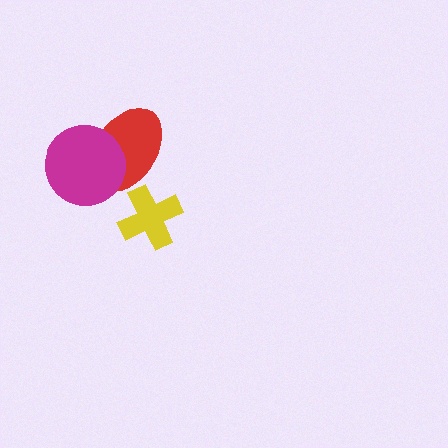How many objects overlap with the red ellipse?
1 object overlaps with the red ellipse.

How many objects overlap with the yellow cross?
0 objects overlap with the yellow cross.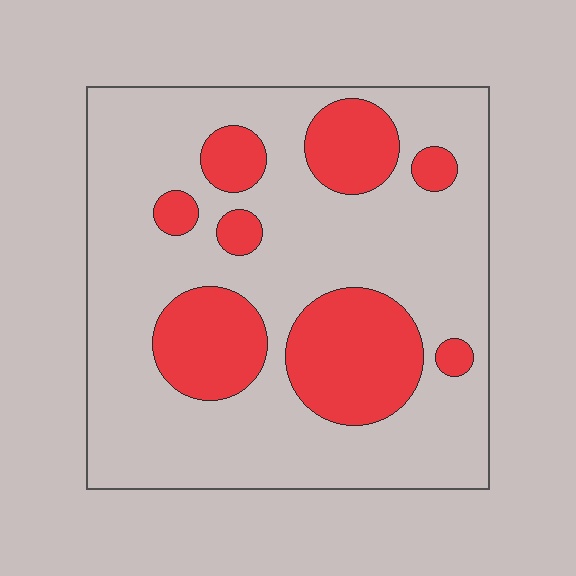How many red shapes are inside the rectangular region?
8.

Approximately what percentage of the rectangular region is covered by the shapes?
Approximately 25%.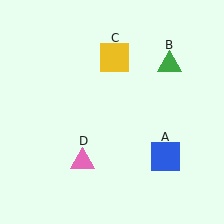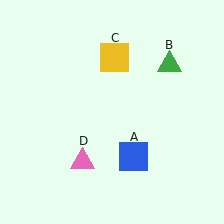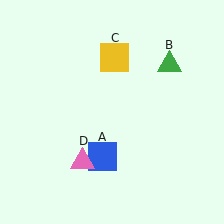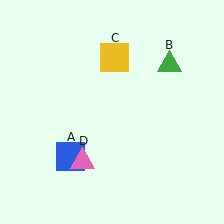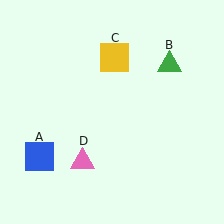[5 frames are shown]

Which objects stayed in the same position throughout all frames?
Green triangle (object B) and yellow square (object C) and pink triangle (object D) remained stationary.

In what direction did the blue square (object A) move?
The blue square (object A) moved left.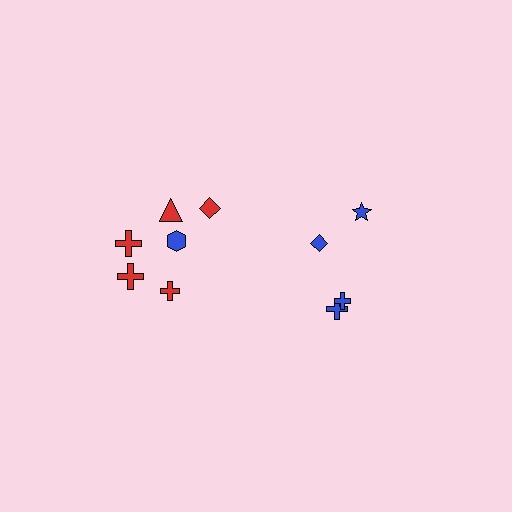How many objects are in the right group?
There are 4 objects.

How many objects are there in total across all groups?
There are 10 objects.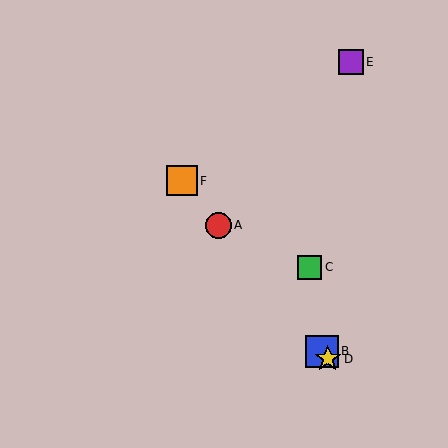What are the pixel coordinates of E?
Object E is at (351, 62).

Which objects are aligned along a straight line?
Objects A, B, D, F are aligned along a straight line.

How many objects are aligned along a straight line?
4 objects (A, B, D, F) are aligned along a straight line.